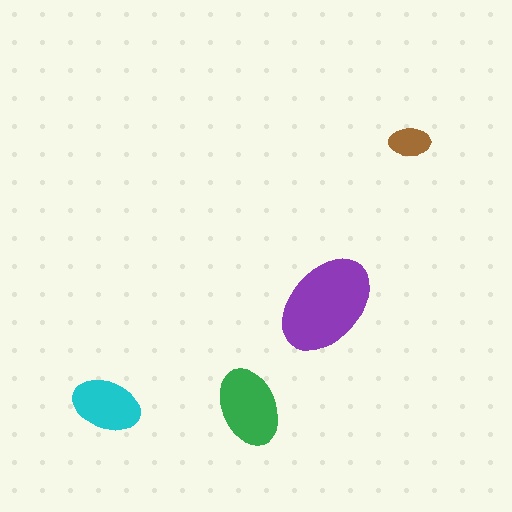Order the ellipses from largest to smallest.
the purple one, the green one, the cyan one, the brown one.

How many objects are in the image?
There are 4 objects in the image.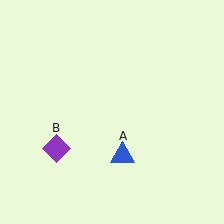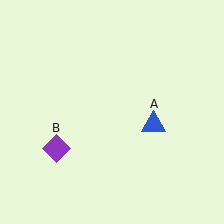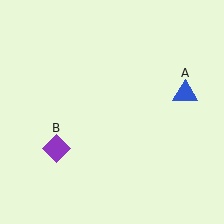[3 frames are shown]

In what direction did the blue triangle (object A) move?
The blue triangle (object A) moved up and to the right.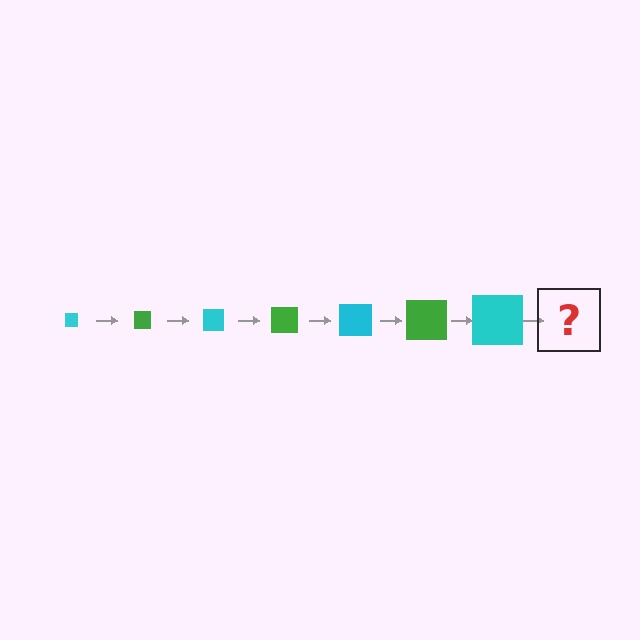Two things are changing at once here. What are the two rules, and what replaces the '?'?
The two rules are that the square grows larger each step and the color cycles through cyan and green. The '?' should be a green square, larger than the previous one.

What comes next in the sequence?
The next element should be a green square, larger than the previous one.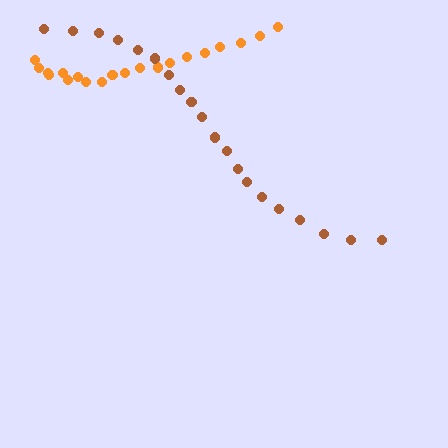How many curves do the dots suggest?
There are 2 distinct paths.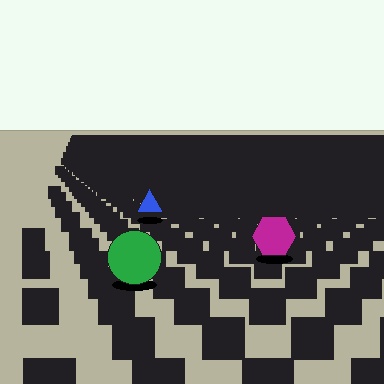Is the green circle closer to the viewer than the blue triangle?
Yes. The green circle is closer — you can tell from the texture gradient: the ground texture is coarser near it.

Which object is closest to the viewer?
The green circle is closest. The texture marks near it are larger and more spread out.